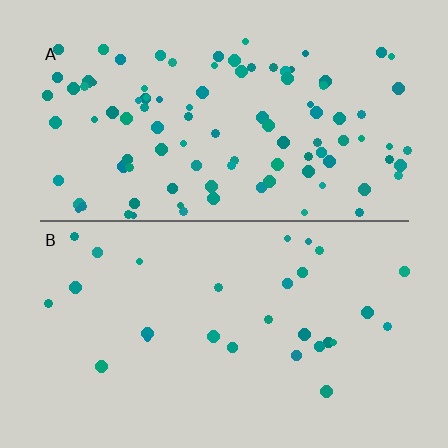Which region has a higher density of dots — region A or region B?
A (the top).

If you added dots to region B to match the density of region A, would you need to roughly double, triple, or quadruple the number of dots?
Approximately quadruple.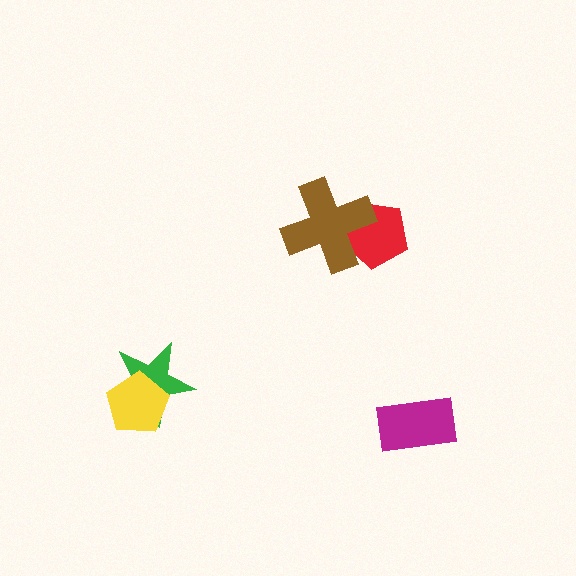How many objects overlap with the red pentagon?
1 object overlaps with the red pentagon.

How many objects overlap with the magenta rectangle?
0 objects overlap with the magenta rectangle.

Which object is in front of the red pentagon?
The brown cross is in front of the red pentagon.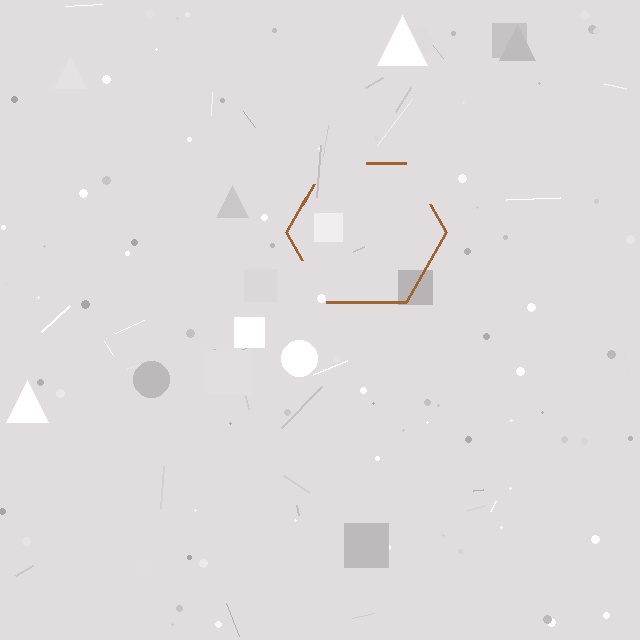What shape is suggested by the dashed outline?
The dashed outline suggests a hexagon.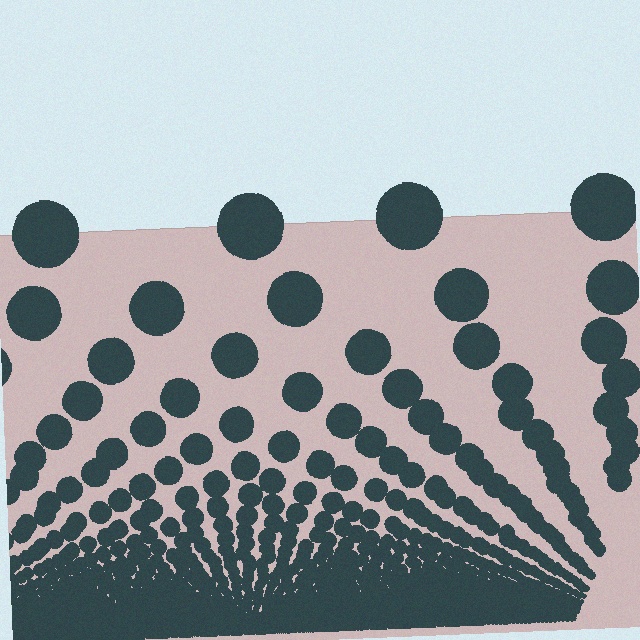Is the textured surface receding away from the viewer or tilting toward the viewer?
The surface appears to tilt toward the viewer. Texture elements get larger and sparser toward the top.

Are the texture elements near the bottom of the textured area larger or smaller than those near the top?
Smaller. The gradient is inverted — elements near the bottom are smaller and denser.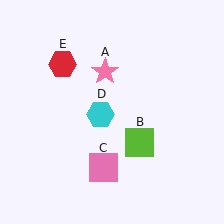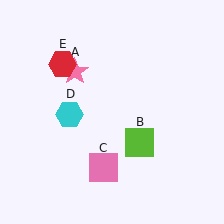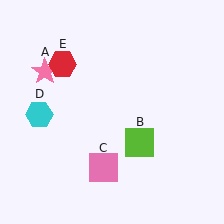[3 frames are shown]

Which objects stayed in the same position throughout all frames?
Lime square (object B) and pink square (object C) and red hexagon (object E) remained stationary.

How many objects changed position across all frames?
2 objects changed position: pink star (object A), cyan hexagon (object D).